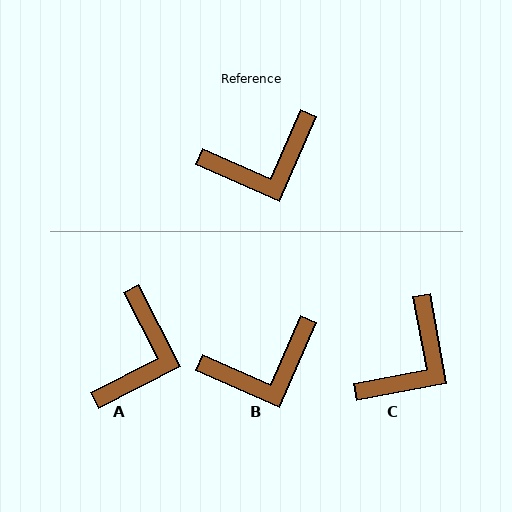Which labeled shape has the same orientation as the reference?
B.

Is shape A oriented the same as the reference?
No, it is off by about 51 degrees.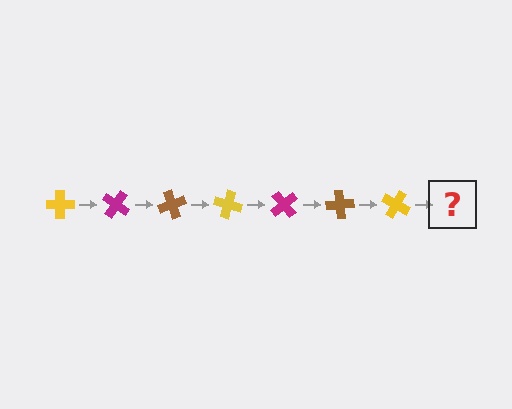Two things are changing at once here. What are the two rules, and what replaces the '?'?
The two rules are that it rotates 35 degrees each step and the color cycles through yellow, magenta, and brown. The '?' should be a magenta cross, rotated 245 degrees from the start.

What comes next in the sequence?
The next element should be a magenta cross, rotated 245 degrees from the start.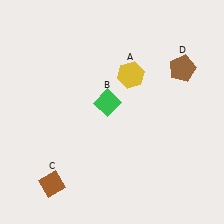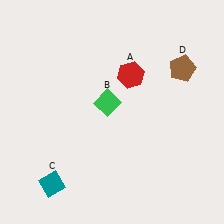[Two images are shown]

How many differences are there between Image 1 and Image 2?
There are 2 differences between the two images.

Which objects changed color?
A changed from yellow to red. C changed from brown to teal.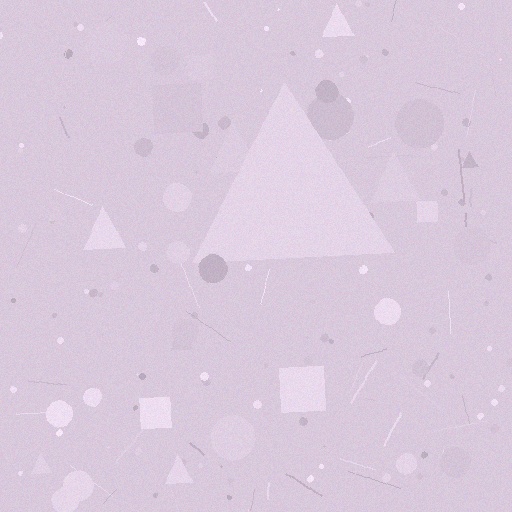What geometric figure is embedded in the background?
A triangle is embedded in the background.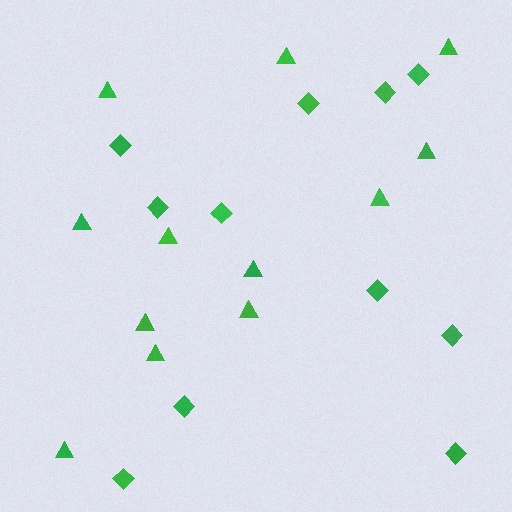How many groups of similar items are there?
There are 2 groups: one group of triangles (12) and one group of diamonds (11).